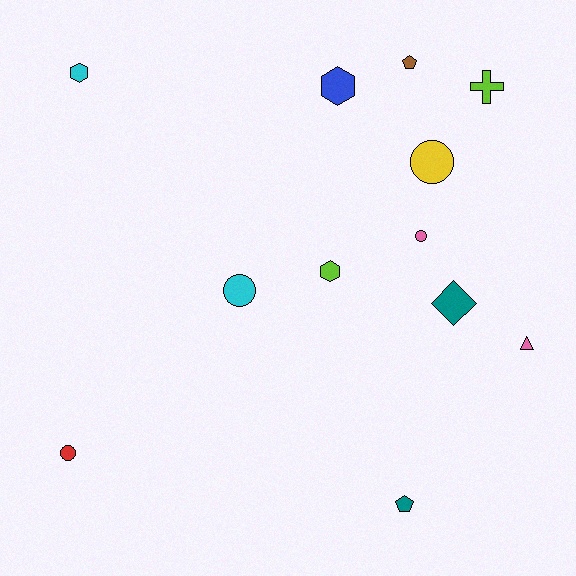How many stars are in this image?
There are no stars.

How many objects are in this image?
There are 12 objects.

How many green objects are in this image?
There are no green objects.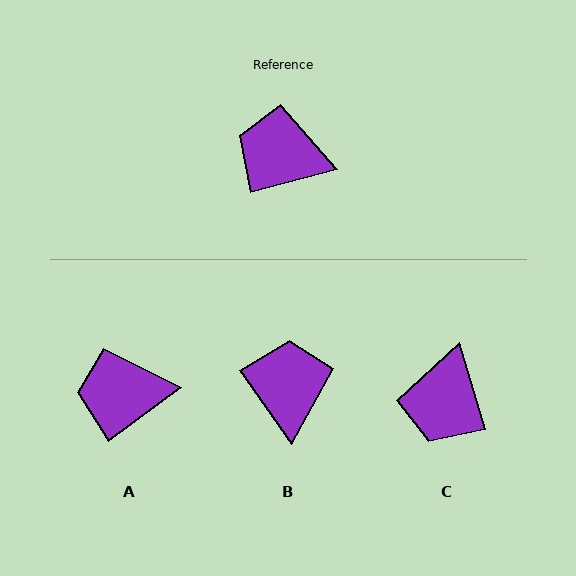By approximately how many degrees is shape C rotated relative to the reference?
Approximately 91 degrees counter-clockwise.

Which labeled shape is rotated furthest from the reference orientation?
C, about 91 degrees away.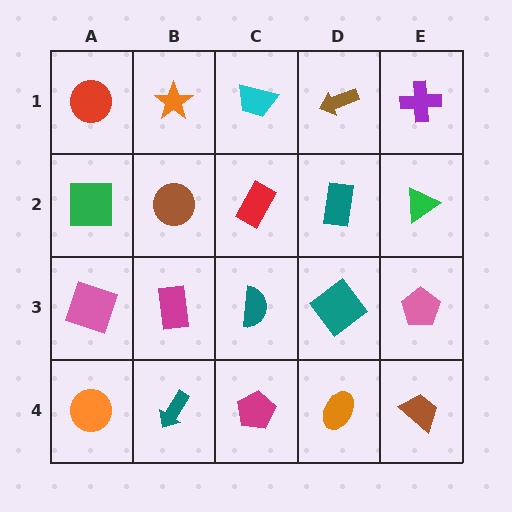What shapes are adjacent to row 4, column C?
A teal semicircle (row 3, column C), a teal arrow (row 4, column B), an orange ellipse (row 4, column D).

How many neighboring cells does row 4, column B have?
3.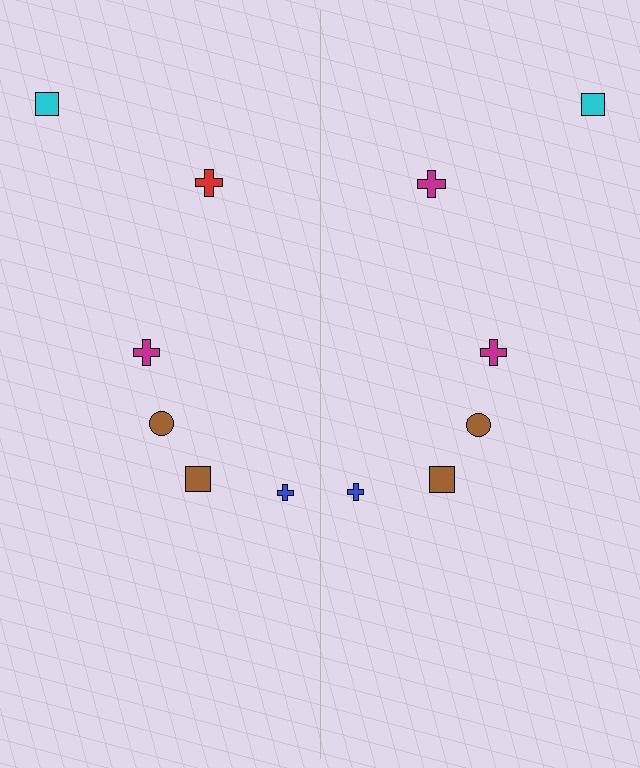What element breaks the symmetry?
The magenta cross on the right side breaks the symmetry — its mirror counterpart is red.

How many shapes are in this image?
There are 12 shapes in this image.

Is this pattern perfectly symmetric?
No, the pattern is not perfectly symmetric. The magenta cross on the right side breaks the symmetry — its mirror counterpart is red.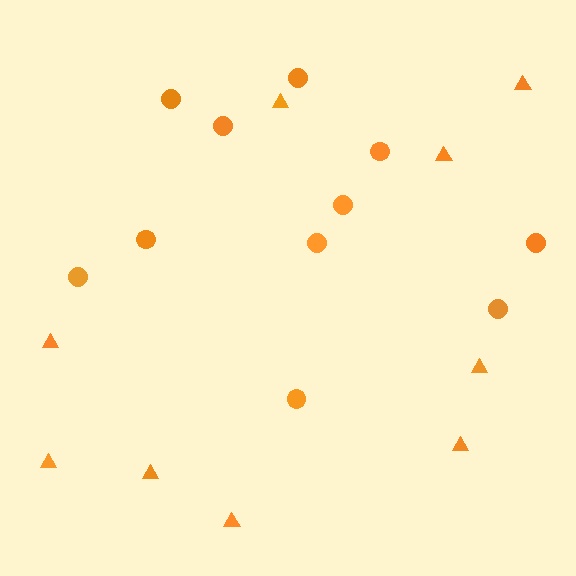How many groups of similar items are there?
There are 2 groups: one group of circles (11) and one group of triangles (9).